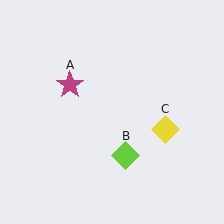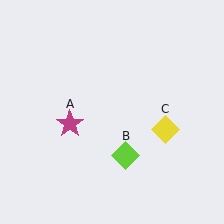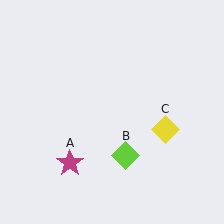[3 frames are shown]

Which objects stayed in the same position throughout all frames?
Lime diamond (object B) and yellow diamond (object C) remained stationary.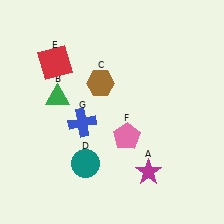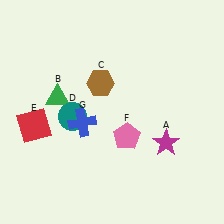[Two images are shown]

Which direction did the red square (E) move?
The red square (E) moved down.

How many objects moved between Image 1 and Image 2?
3 objects moved between the two images.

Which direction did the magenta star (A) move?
The magenta star (A) moved up.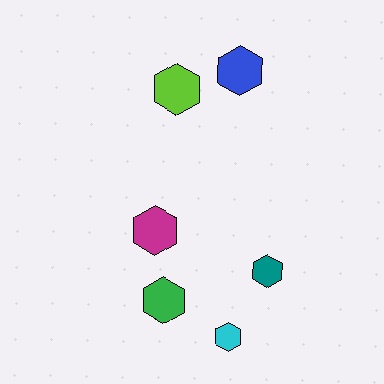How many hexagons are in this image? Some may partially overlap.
There are 6 hexagons.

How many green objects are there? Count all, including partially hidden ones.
There is 1 green object.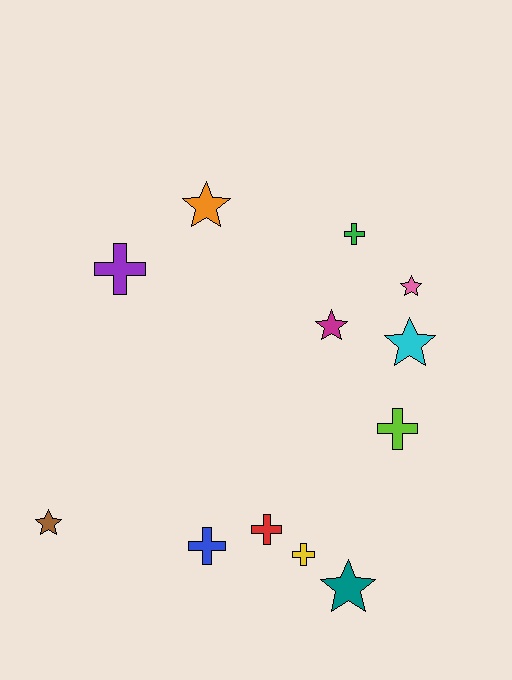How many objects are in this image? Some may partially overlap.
There are 12 objects.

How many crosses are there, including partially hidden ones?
There are 6 crosses.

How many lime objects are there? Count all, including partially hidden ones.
There is 1 lime object.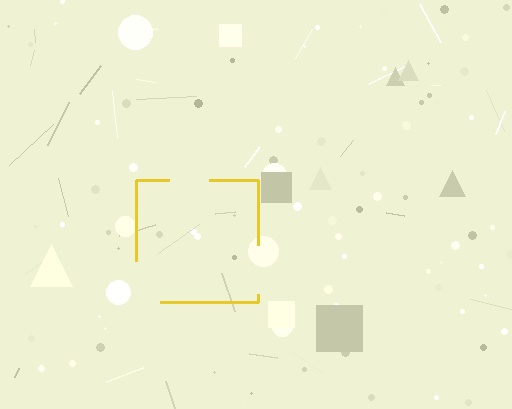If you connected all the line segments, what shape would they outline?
They would outline a square.